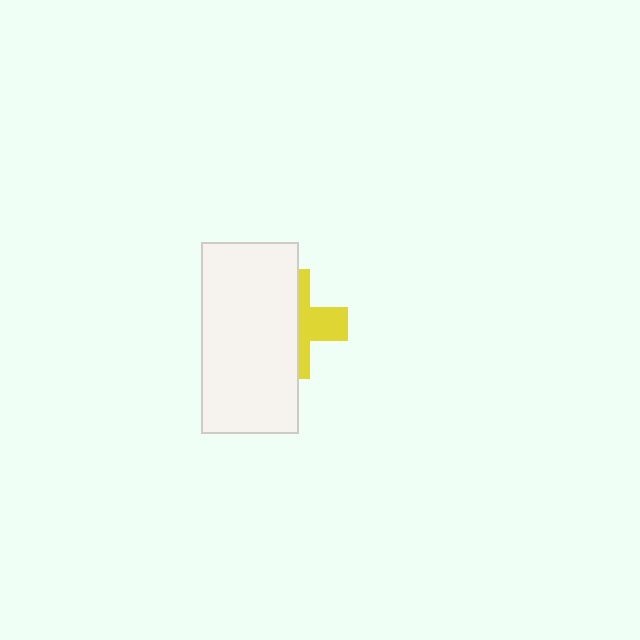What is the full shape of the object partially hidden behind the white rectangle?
The partially hidden object is a yellow cross.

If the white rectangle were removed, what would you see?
You would see the complete yellow cross.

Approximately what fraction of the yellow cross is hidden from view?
Roughly 62% of the yellow cross is hidden behind the white rectangle.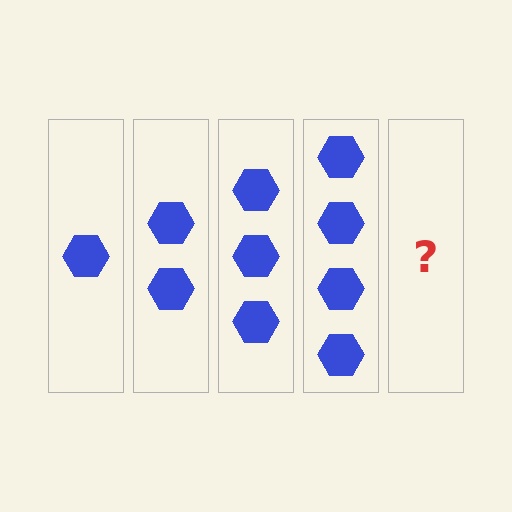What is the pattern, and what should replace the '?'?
The pattern is that each step adds one more hexagon. The '?' should be 5 hexagons.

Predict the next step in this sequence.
The next step is 5 hexagons.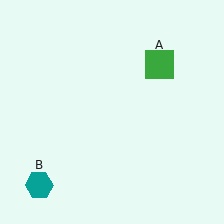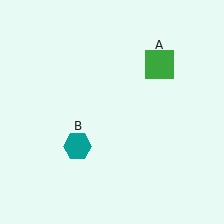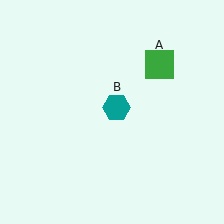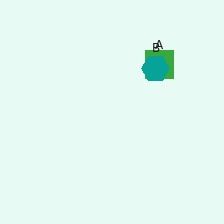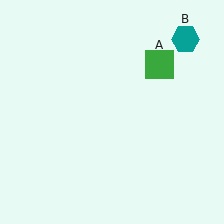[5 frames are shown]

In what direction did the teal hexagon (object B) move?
The teal hexagon (object B) moved up and to the right.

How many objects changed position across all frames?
1 object changed position: teal hexagon (object B).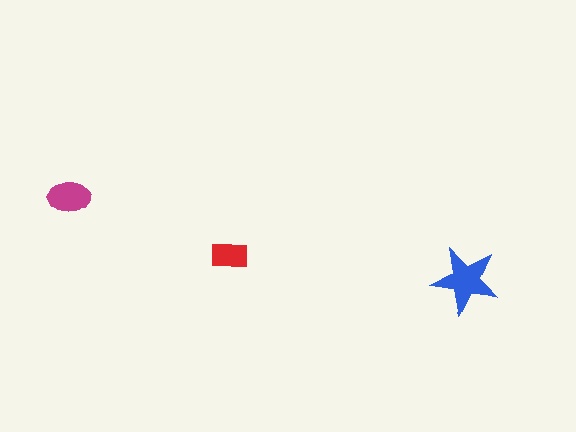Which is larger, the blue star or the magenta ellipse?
The blue star.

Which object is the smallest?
The red rectangle.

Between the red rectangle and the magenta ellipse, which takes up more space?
The magenta ellipse.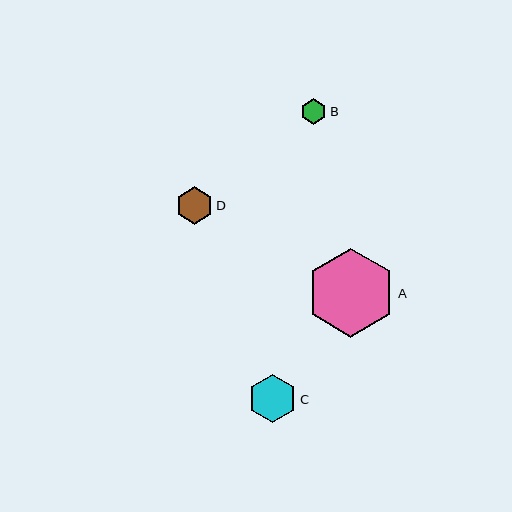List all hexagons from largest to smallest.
From largest to smallest: A, C, D, B.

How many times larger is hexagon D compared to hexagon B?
Hexagon D is approximately 1.5 times the size of hexagon B.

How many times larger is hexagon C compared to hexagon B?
Hexagon C is approximately 1.9 times the size of hexagon B.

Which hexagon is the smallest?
Hexagon B is the smallest with a size of approximately 25 pixels.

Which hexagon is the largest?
Hexagon A is the largest with a size of approximately 89 pixels.